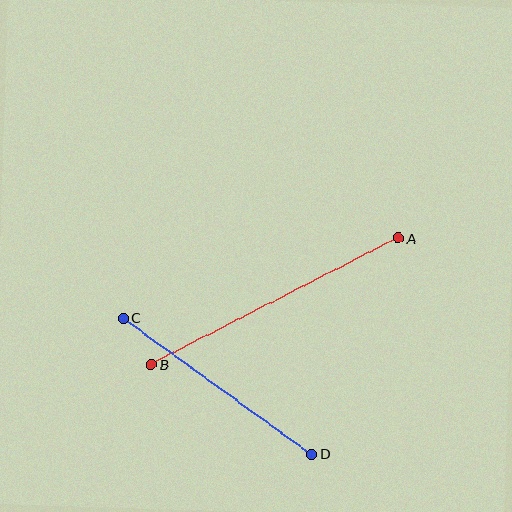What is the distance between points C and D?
The distance is approximately 232 pixels.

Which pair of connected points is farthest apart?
Points A and B are farthest apart.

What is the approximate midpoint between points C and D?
The midpoint is at approximately (217, 386) pixels.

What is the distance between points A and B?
The distance is approximately 278 pixels.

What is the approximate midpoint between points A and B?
The midpoint is at approximately (275, 301) pixels.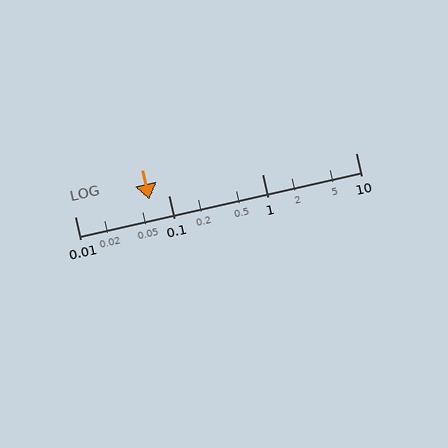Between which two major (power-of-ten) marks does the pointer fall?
The pointer is between 0.01 and 0.1.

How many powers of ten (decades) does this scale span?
The scale spans 3 decades, from 0.01 to 10.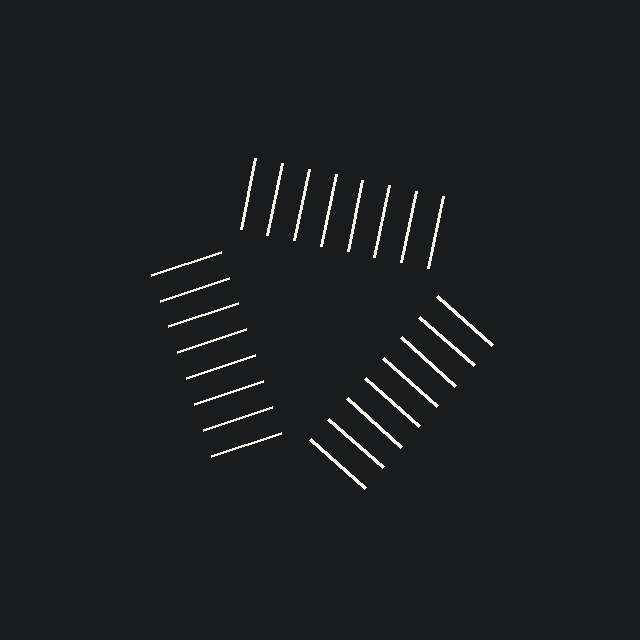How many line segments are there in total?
24 — 8 along each of the 3 edges.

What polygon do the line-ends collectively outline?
An illusory triangle — the line segments terminate on its edges but no continuous stroke is drawn.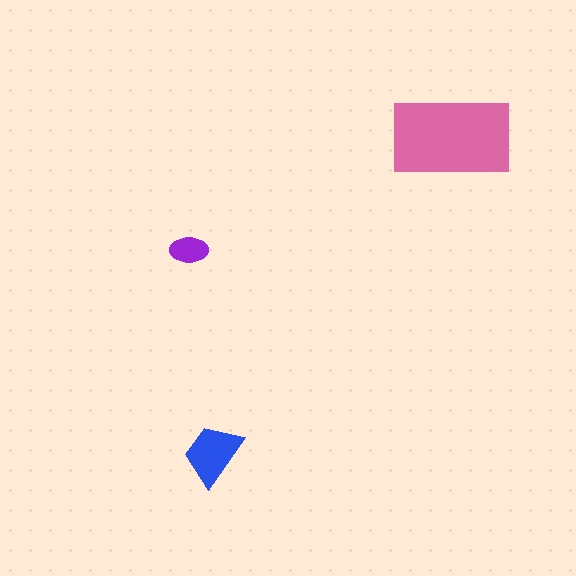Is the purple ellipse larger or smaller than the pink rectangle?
Smaller.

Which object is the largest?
The pink rectangle.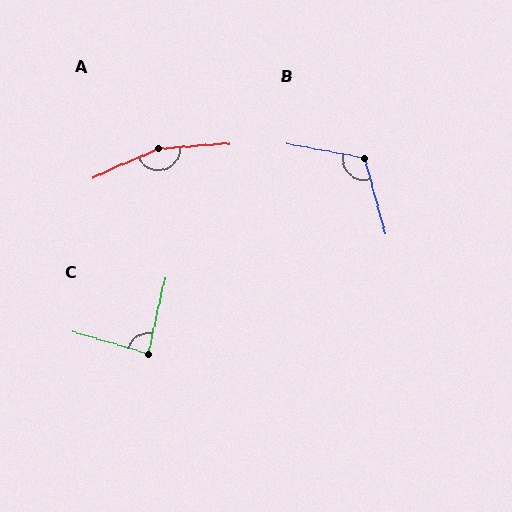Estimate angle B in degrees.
Approximately 116 degrees.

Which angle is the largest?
A, at approximately 160 degrees.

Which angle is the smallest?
C, at approximately 87 degrees.